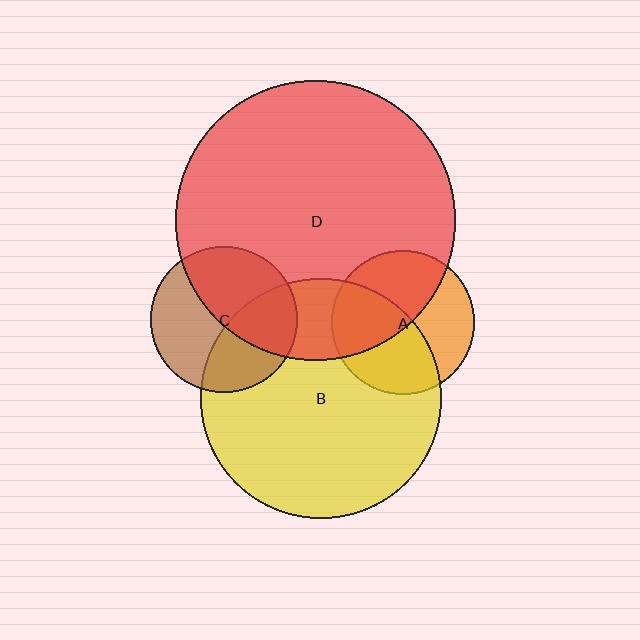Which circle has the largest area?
Circle D (red).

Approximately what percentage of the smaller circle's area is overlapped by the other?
Approximately 50%.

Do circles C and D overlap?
Yes.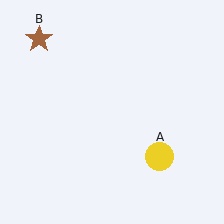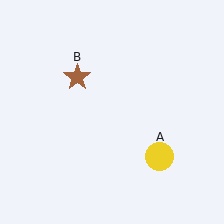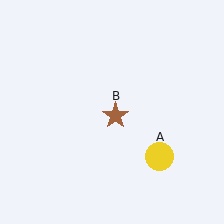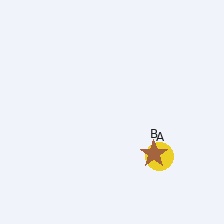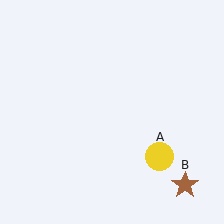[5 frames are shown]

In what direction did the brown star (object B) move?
The brown star (object B) moved down and to the right.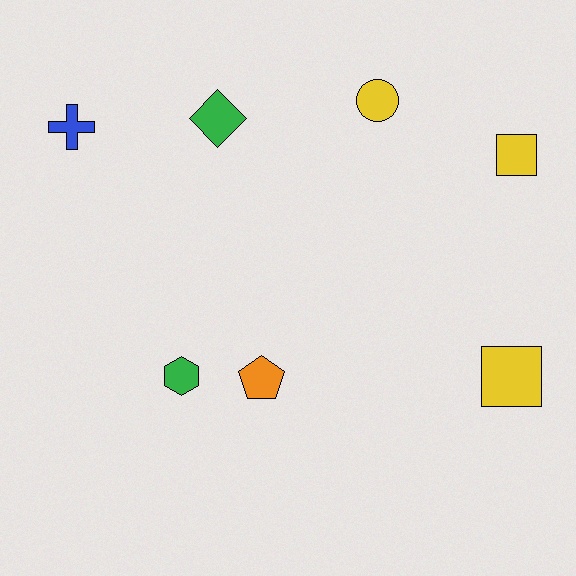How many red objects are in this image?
There are no red objects.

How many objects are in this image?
There are 7 objects.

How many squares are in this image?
There are 2 squares.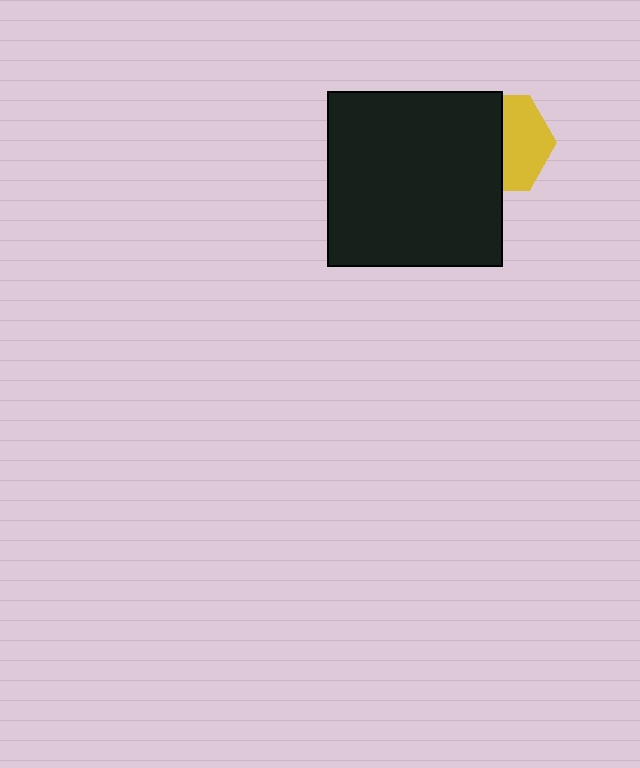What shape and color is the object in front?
The object in front is a black square.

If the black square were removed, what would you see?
You would see the complete yellow hexagon.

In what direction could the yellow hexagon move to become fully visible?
The yellow hexagon could move right. That would shift it out from behind the black square entirely.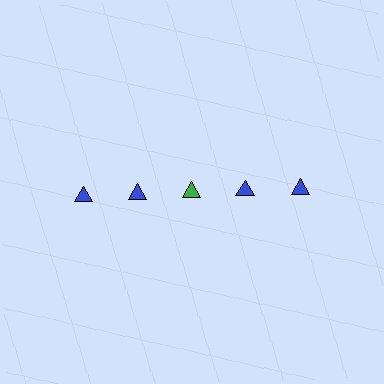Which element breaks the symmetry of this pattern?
The green triangle in the top row, center column breaks the symmetry. All other shapes are blue triangles.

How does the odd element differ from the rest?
It has a different color: green instead of blue.